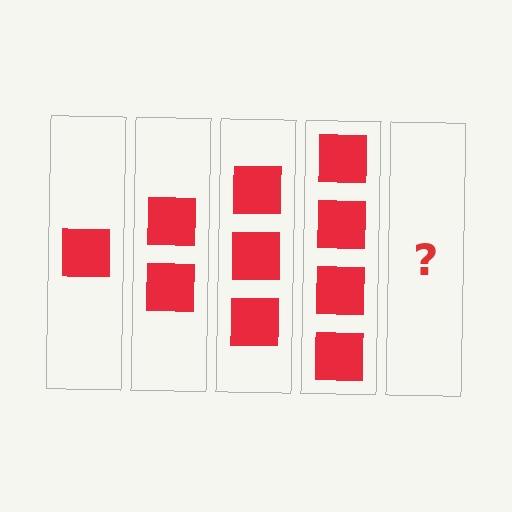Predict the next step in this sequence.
The next step is 5 squares.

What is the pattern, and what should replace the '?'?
The pattern is that each step adds one more square. The '?' should be 5 squares.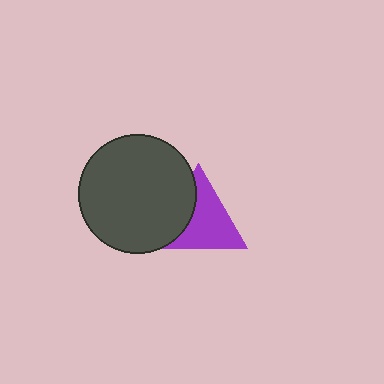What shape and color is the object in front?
The object in front is a dark gray circle.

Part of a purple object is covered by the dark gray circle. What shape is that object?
It is a triangle.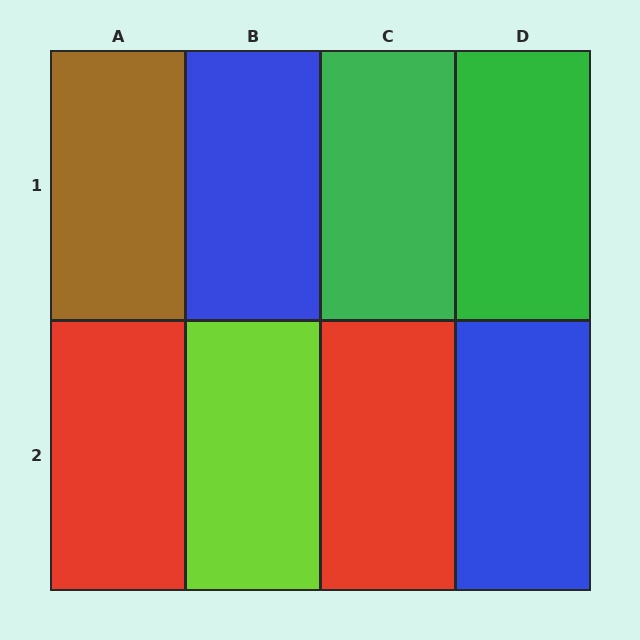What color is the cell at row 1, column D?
Green.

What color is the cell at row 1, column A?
Brown.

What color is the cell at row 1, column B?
Blue.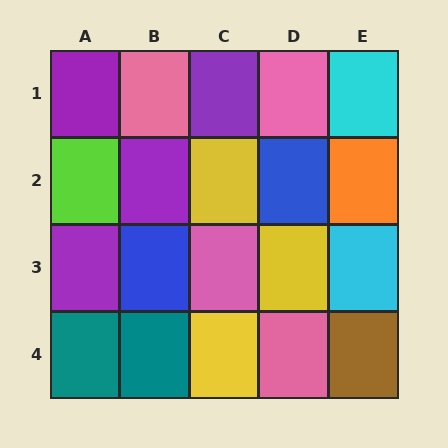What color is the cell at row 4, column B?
Teal.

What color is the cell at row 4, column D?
Pink.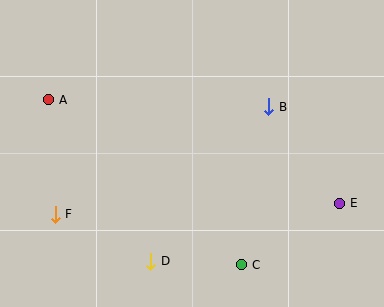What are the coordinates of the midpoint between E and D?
The midpoint between E and D is at (245, 232).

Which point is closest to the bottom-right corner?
Point E is closest to the bottom-right corner.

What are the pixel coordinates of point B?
Point B is at (269, 107).